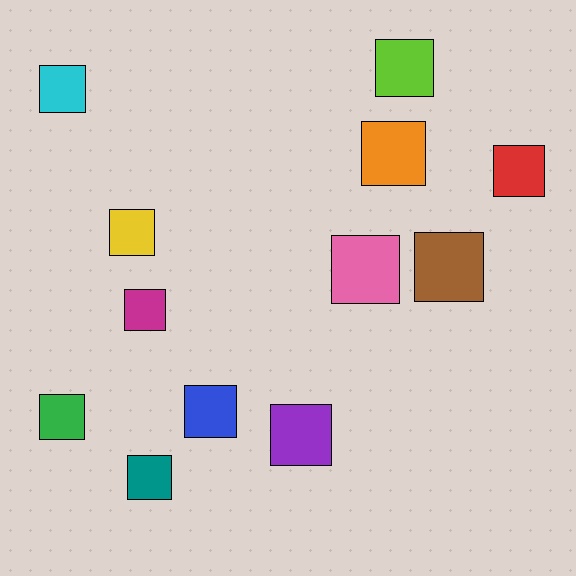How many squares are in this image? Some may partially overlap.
There are 12 squares.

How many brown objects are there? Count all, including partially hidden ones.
There is 1 brown object.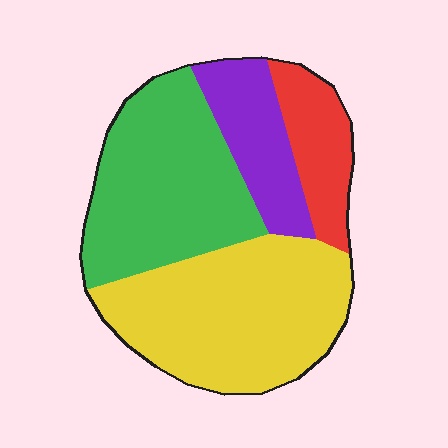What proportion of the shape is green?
Green takes up about one third (1/3) of the shape.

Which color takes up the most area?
Yellow, at roughly 40%.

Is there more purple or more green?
Green.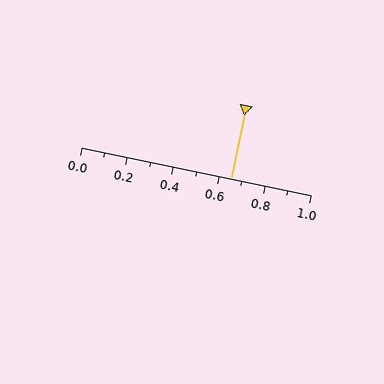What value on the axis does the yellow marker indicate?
The marker indicates approximately 0.65.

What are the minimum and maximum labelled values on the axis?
The axis runs from 0.0 to 1.0.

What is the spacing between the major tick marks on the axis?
The major ticks are spaced 0.2 apart.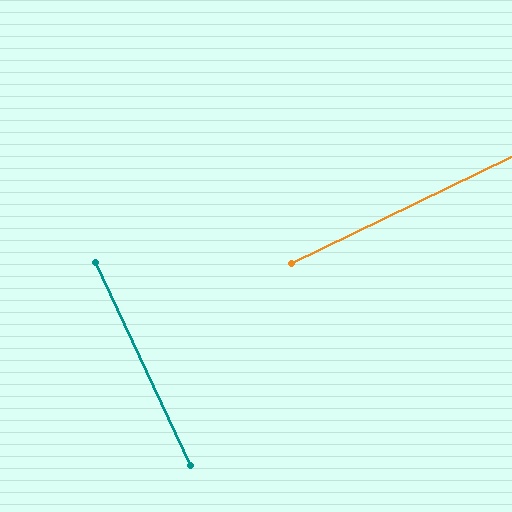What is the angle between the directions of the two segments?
Approximately 89 degrees.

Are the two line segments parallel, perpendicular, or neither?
Perpendicular — they meet at approximately 89°.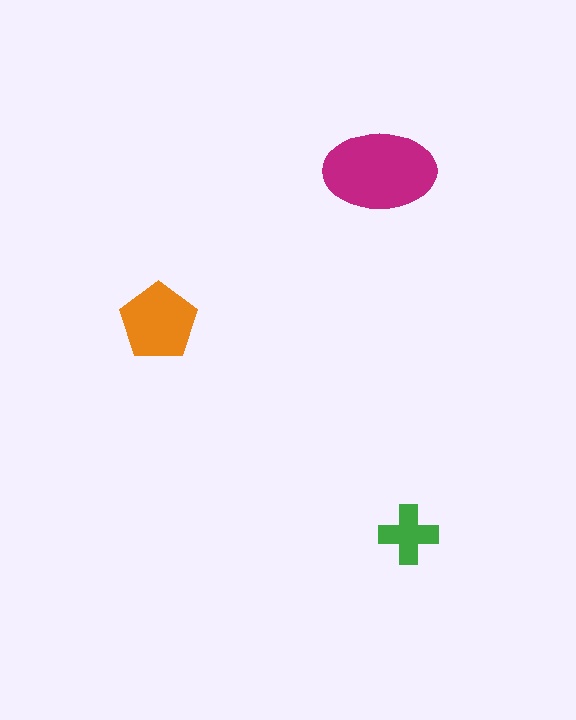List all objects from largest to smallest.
The magenta ellipse, the orange pentagon, the green cross.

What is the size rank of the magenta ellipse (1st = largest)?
1st.